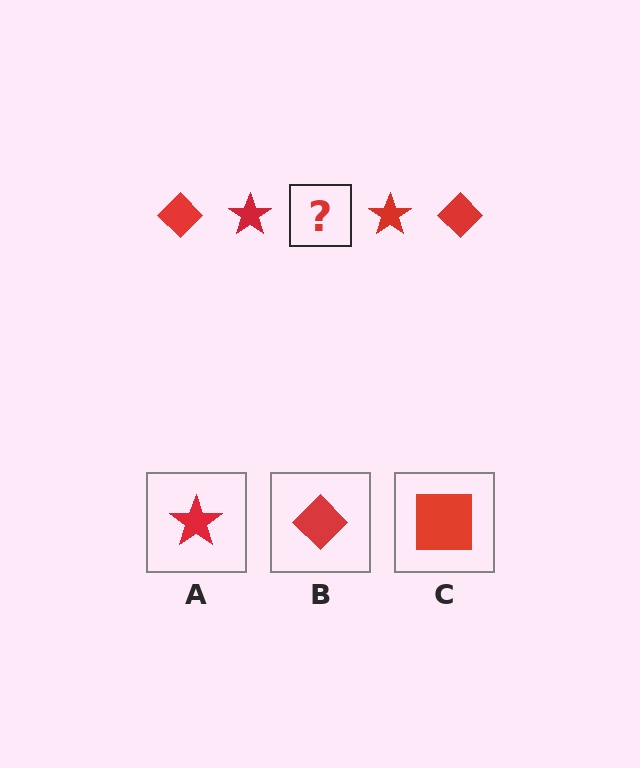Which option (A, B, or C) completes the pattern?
B.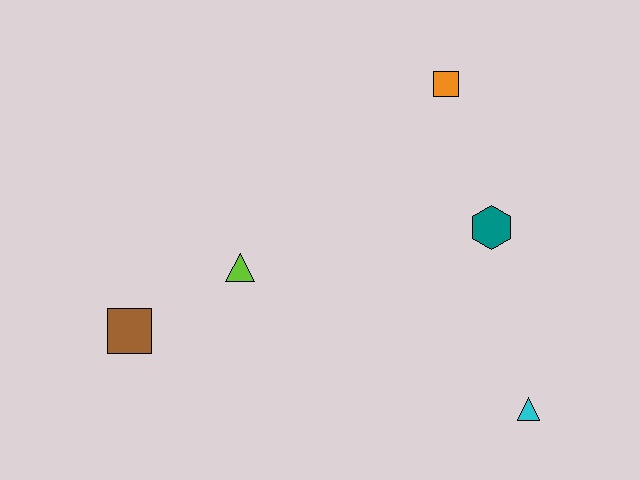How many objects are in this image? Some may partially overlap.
There are 5 objects.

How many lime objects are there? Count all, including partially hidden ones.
There is 1 lime object.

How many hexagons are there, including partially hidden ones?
There is 1 hexagon.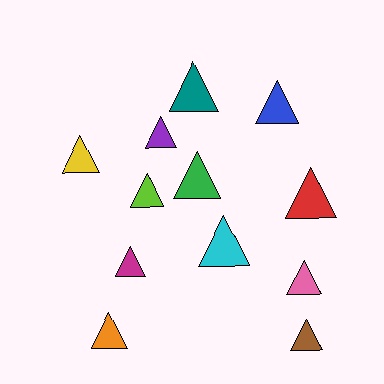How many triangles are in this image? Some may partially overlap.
There are 12 triangles.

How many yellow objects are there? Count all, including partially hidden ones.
There is 1 yellow object.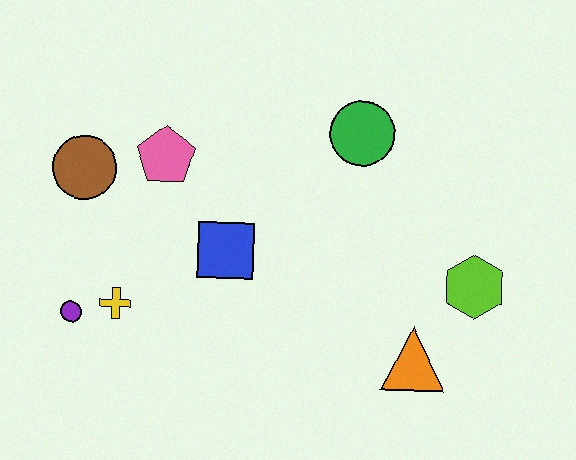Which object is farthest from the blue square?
The lime hexagon is farthest from the blue square.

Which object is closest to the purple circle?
The yellow cross is closest to the purple circle.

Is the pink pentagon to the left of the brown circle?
No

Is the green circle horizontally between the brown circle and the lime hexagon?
Yes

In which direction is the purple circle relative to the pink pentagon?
The purple circle is below the pink pentagon.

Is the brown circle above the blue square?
Yes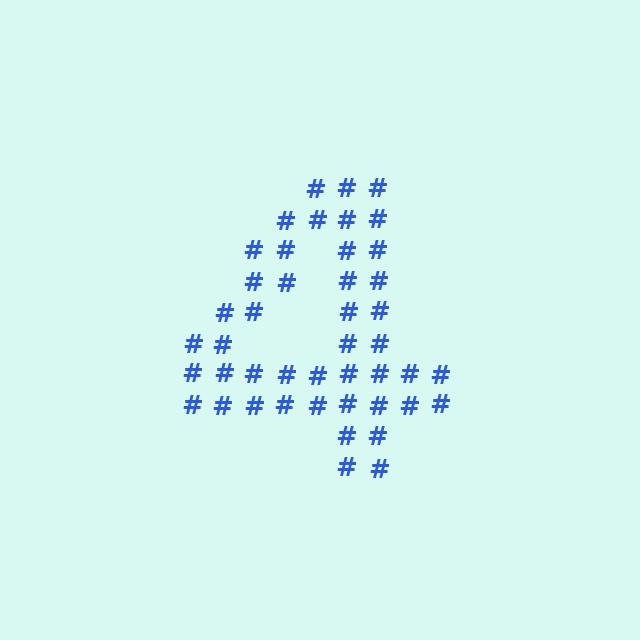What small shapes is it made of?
It is made of small hash symbols.